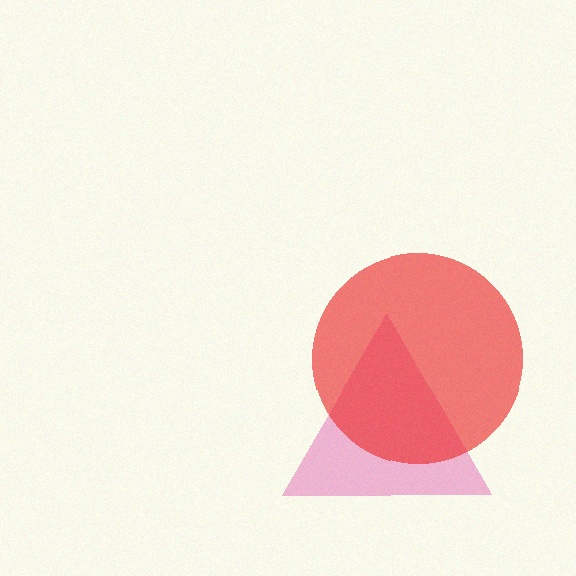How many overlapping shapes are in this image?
There are 2 overlapping shapes in the image.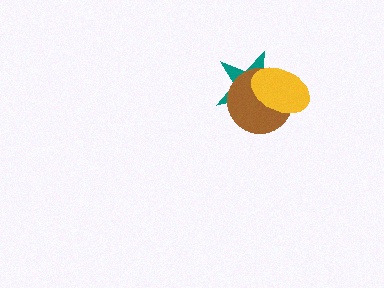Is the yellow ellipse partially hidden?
No, no other shape covers it.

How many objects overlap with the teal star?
2 objects overlap with the teal star.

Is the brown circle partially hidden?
Yes, it is partially covered by another shape.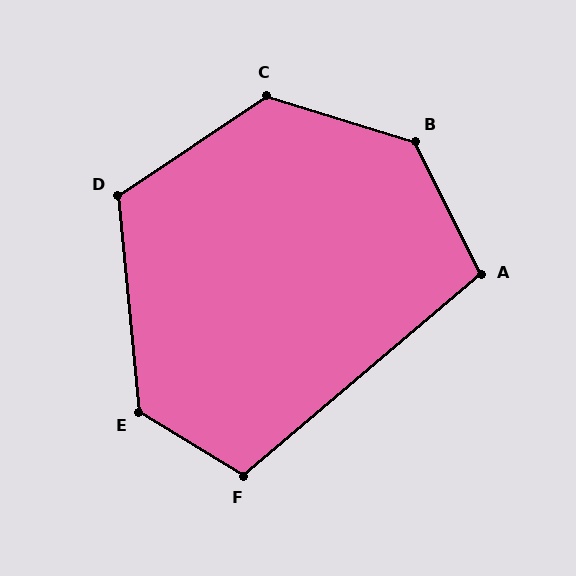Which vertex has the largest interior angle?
B, at approximately 134 degrees.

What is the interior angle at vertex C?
Approximately 129 degrees (obtuse).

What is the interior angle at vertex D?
Approximately 118 degrees (obtuse).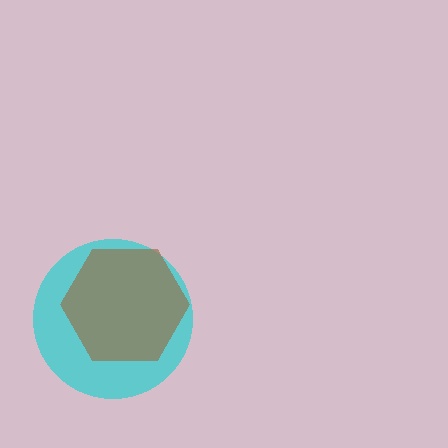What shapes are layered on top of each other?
The layered shapes are: a cyan circle, a brown hexagon.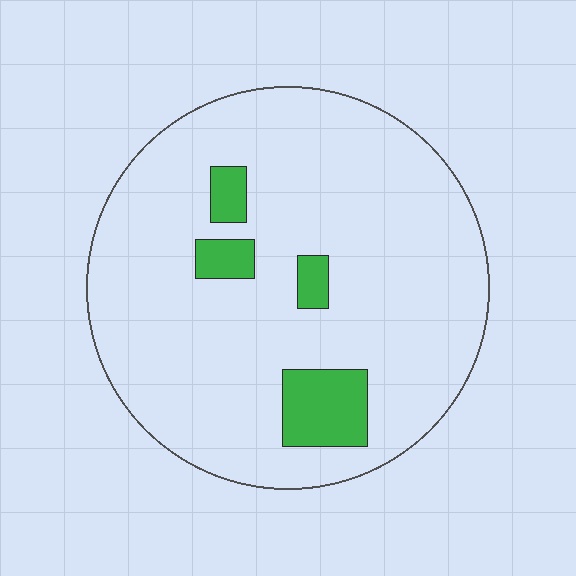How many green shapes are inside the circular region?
4.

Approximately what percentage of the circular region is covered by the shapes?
Approximately 10%.